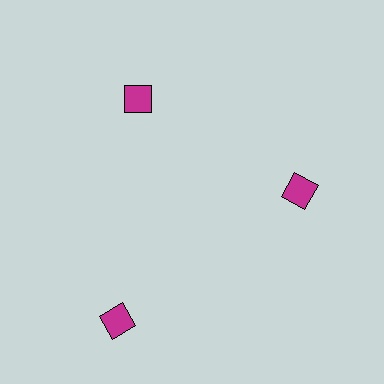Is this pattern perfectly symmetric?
No. The 3 magenta squares are arranged in a ring, but one element near the 7 o'clock position is pushed outward from the center, breaking the 3-fold rotational symmetry.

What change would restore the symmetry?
The symmetry would be restored by moving it inward, back onto the ring so that all 3 squares sit at equal angles and equal distance from the center.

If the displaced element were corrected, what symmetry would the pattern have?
It would have 3-fold rotational symmetry — the pattern would map onto itself every 120 degrees.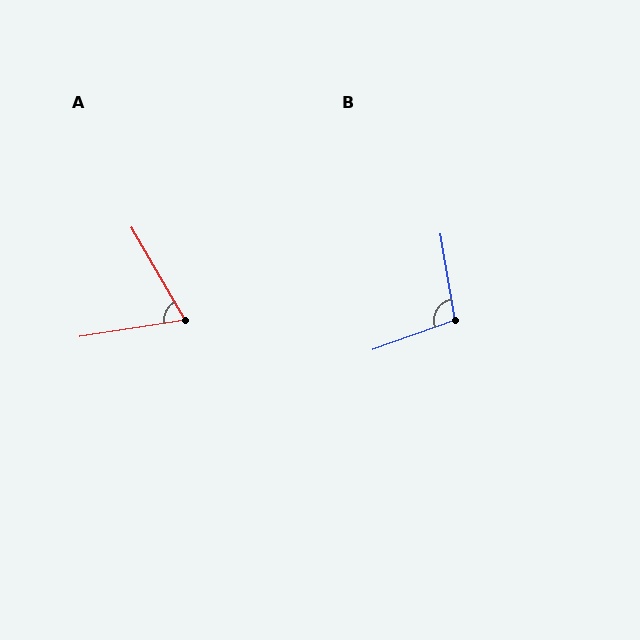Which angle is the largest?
B, at approximately 100 degrees.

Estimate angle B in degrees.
Approximately 100 degrees.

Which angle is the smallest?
A, at approximately 69 degrees.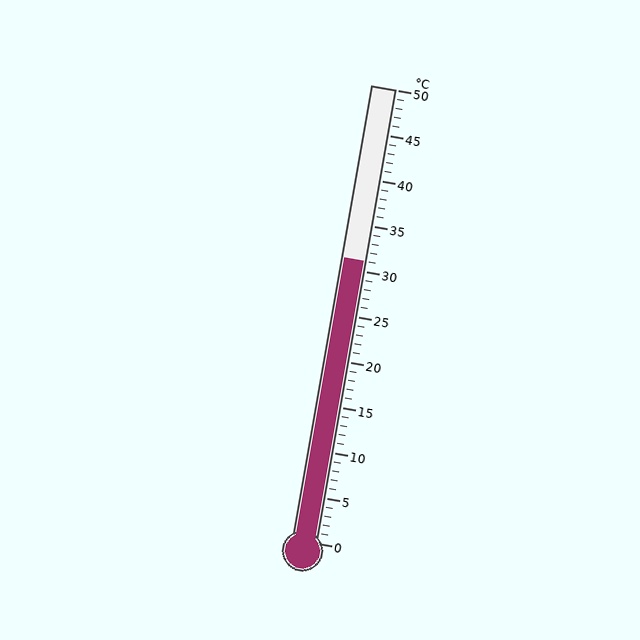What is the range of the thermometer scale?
The thermometer scale ranges from 0°C to 50°C.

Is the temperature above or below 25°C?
The temperature is above 25°C.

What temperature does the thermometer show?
The thermometer shows approximately 31°C.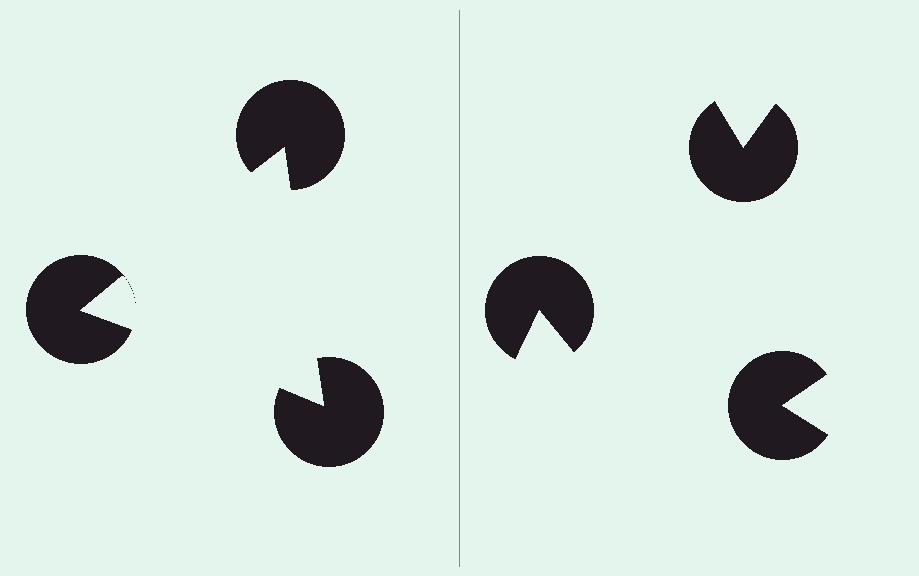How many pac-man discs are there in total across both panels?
6 — 3 on each side.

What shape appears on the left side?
An illusory triangle.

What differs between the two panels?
The pac-man discs are positioned identically on both sides; only the wedge orientations differ. On the left they align to a triangle; on the right they are misaligned.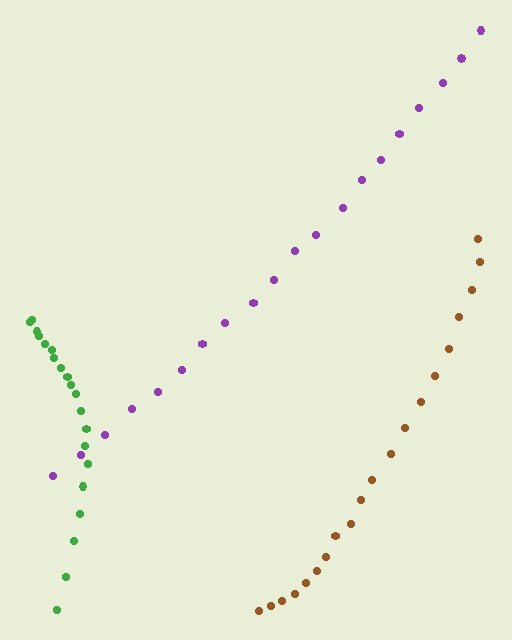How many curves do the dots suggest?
There are 3 distinct paths.